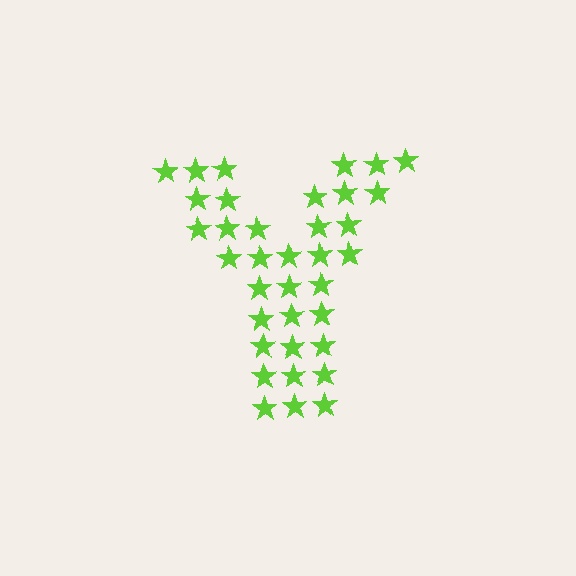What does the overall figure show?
The overall figure shows the letter Y.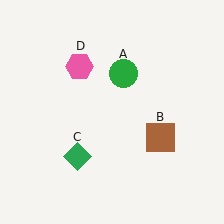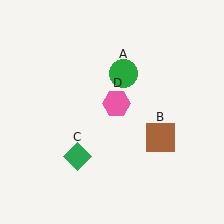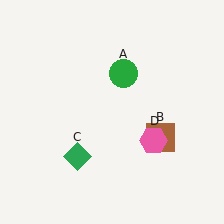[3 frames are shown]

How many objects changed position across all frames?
1 object changed position: pink hexagon (object D).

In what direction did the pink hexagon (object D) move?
The pink hexagon (object D) moved down and to the right.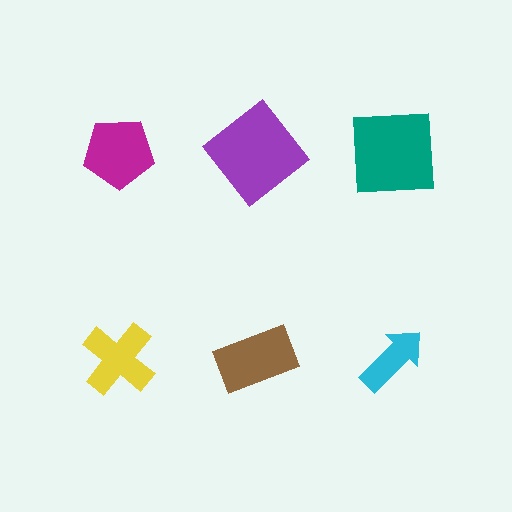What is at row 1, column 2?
A purple diamond.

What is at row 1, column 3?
A teal square.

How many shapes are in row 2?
3 shapes.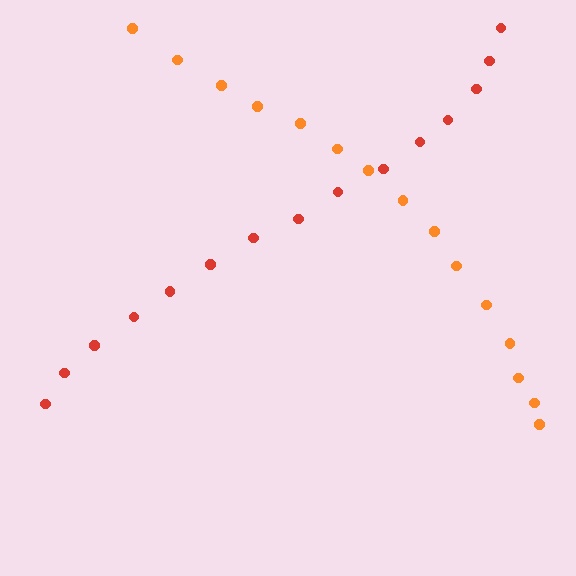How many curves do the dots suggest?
There are 2 distinct paths.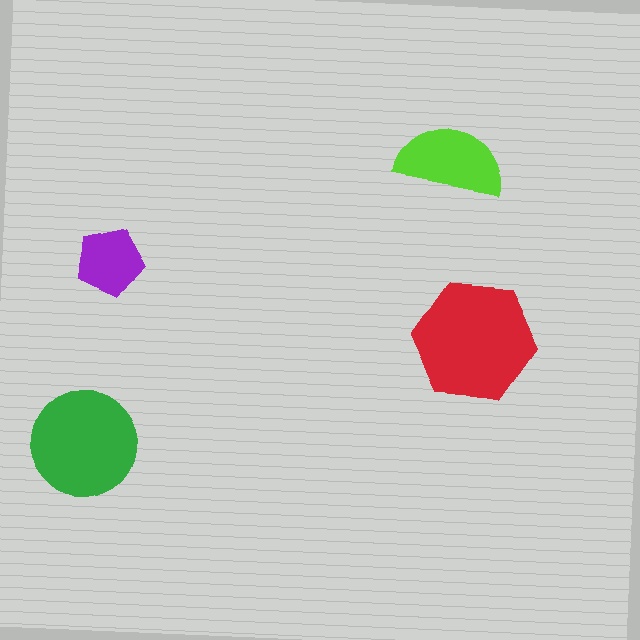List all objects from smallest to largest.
The purple pentagon, the lime semicircle, the green circle, the red hexagon.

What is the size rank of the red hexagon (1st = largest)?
1st.